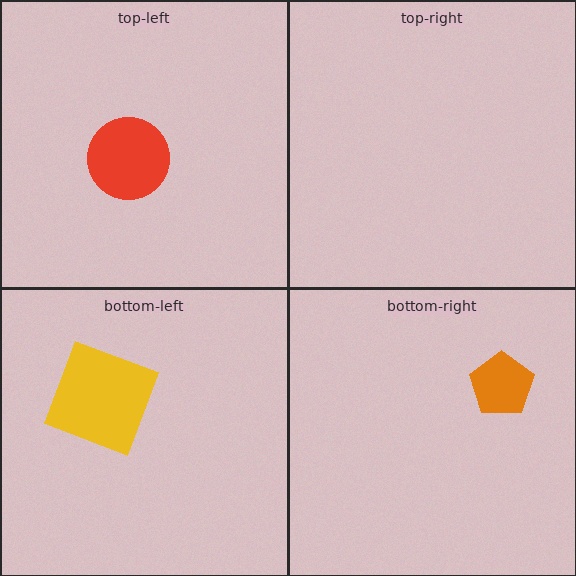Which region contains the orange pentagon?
The bottom-right region.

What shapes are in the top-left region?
The red circle.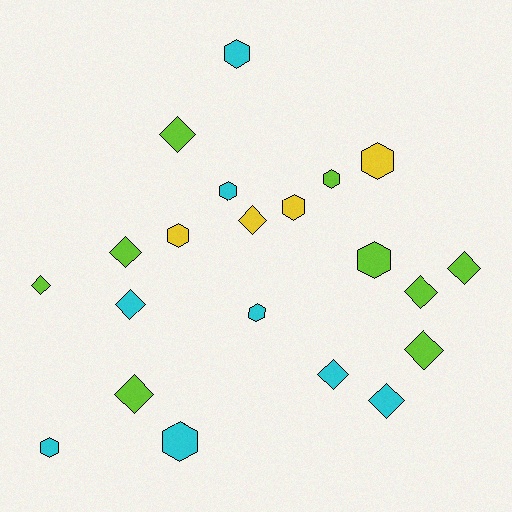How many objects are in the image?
There are 21 objects.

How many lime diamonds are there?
There are 7 lime diamonds.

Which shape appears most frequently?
Diamond, with 11 objects.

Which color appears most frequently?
Lime, with 9 objects.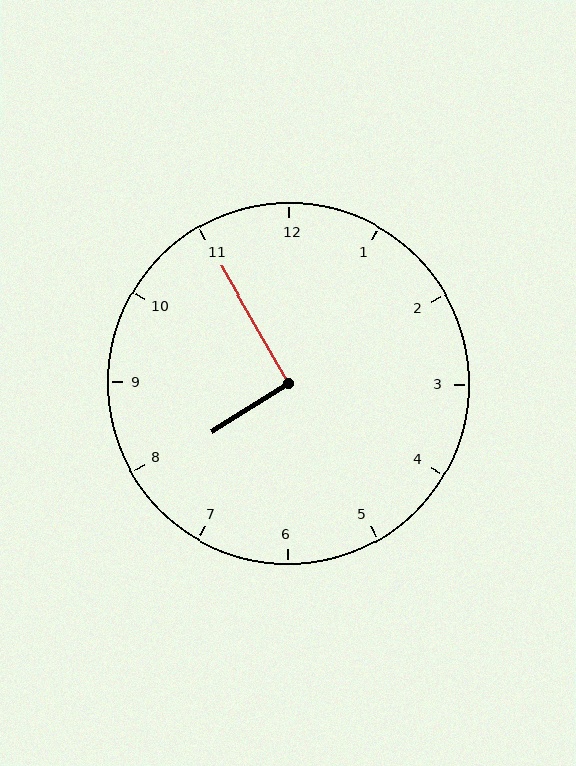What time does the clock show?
7:55.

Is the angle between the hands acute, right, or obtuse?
It is right.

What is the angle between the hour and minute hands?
Approximately 92 degrees.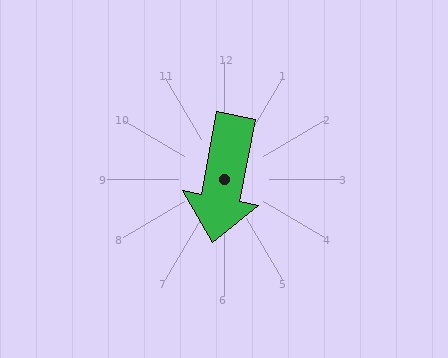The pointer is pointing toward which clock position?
Roughly 6 o'clock.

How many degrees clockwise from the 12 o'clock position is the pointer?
Approximately 191 degrees.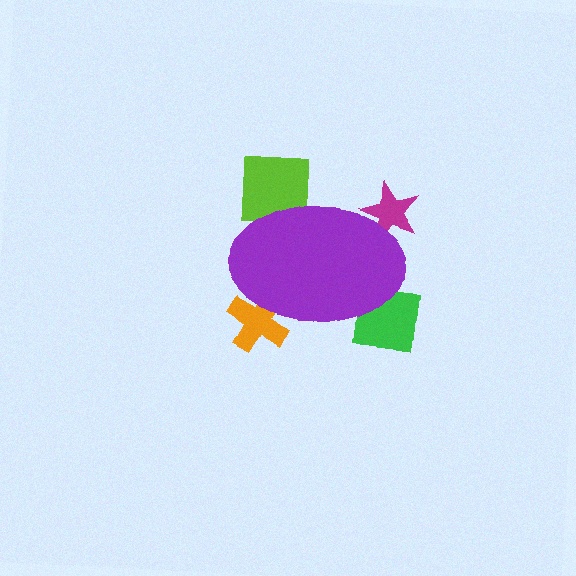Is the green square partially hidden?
Yes, the green square is partially hidden behind the purple ellipse.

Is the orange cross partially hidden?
Yes, the orange cross is partially hidden behind the purple ellipse.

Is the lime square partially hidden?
Yes, the lime square is partially hidden behind the purple ellipse.